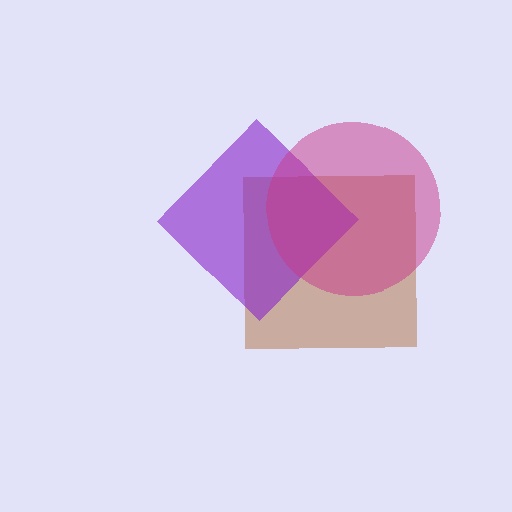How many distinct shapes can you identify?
There are 3 distinct shapes: a brown square, a purple diamond, a magenta circle.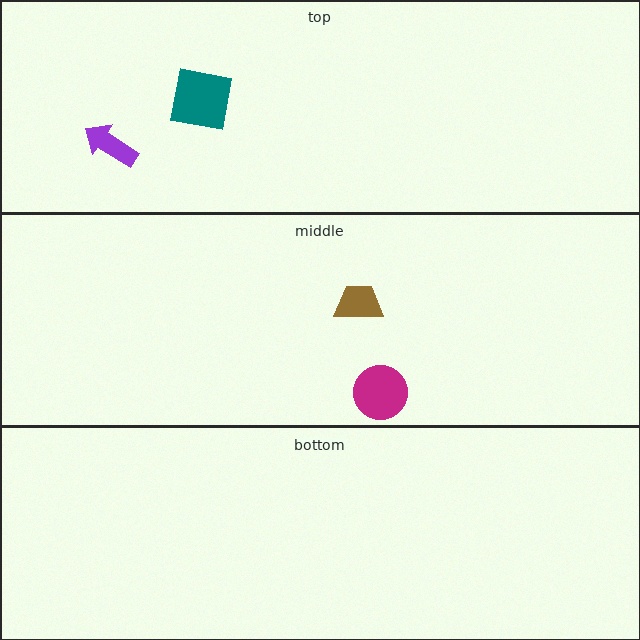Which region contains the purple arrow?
The top region.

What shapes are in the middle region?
The brown trapezoid, the magenta circle.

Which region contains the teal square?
The top region.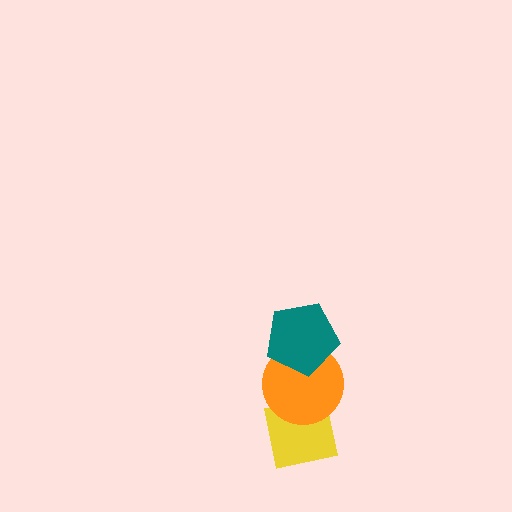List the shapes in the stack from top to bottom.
From top to bottom: the teal pentagon, the orange circle, the yellow square.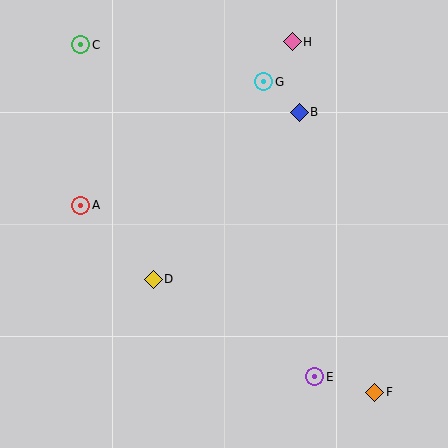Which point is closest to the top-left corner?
Point C is closest to the top-left corner.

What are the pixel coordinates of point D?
Point D is at (153, 279).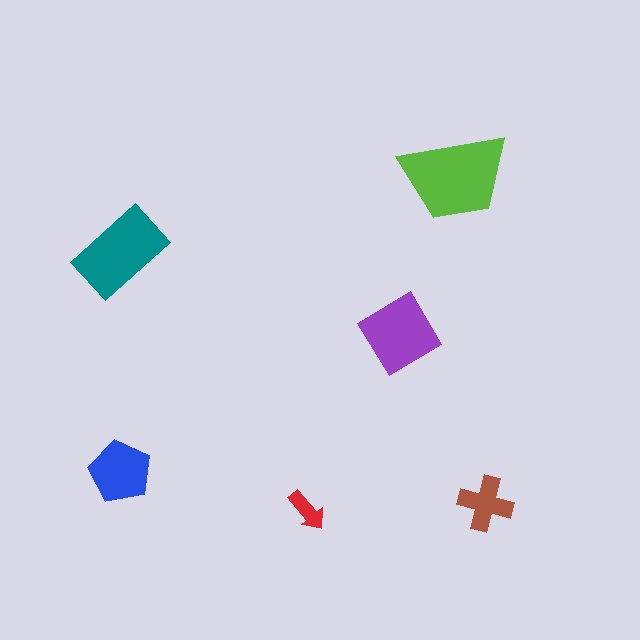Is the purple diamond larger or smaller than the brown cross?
Larger.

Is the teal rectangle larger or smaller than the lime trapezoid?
Smaller.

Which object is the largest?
The lime trapezoid.